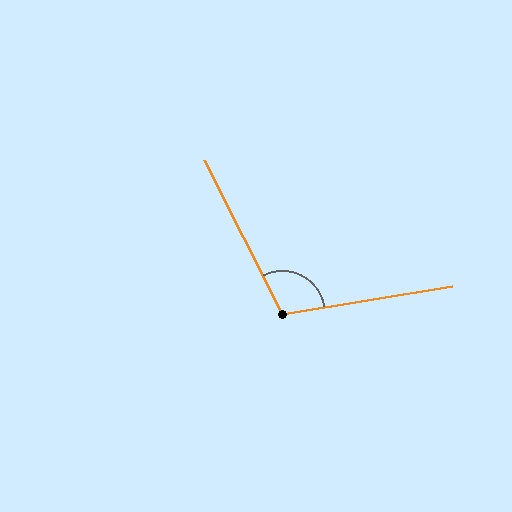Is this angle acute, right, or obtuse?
It is obtuse.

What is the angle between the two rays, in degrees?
Approximately 108 degrees.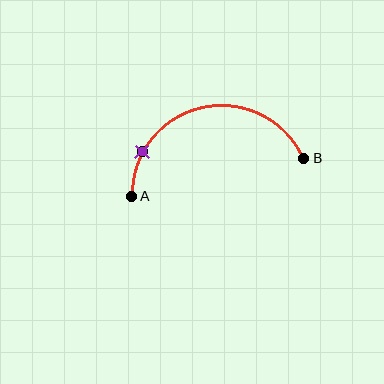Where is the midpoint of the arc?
The arc midpoint is the point on the curve farthest from the straight line joining A and B. It sits above that line.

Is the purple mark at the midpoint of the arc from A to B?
No. The purple mark lies on the arc but is closer to endpoint A. The arc midpoint would be at the point on the curve equidistant along the arc from both A and B.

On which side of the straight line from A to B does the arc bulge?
The arc bulges above the straight line connecting A and B.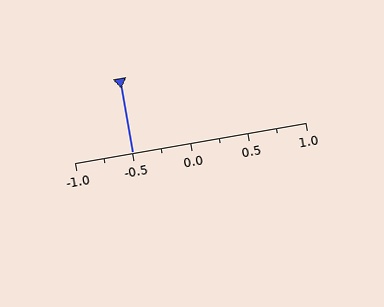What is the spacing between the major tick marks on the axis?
The major ticks are spaced 0.5 apart.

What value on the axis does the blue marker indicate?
The marker indicates approximately -0.5.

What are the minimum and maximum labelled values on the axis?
The axis runs from -1.0 to 1.0.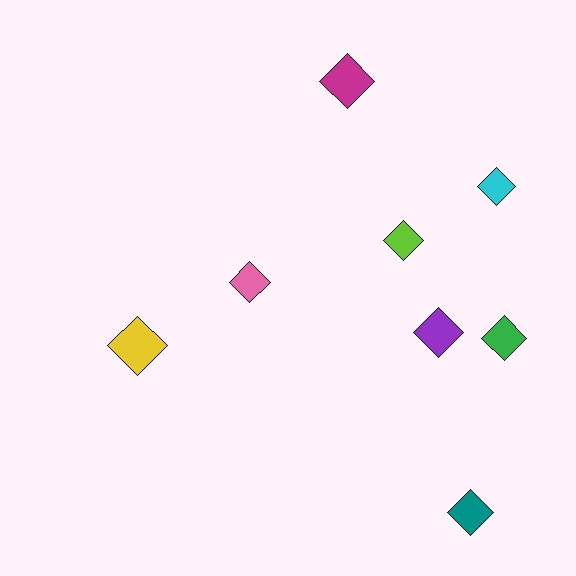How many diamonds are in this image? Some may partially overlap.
There are 8 diamonds.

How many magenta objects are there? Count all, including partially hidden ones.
There is 1 magenta object.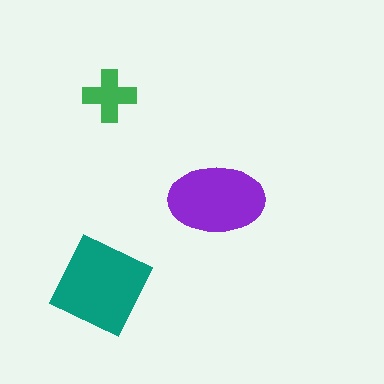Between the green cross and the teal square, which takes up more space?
The teal square.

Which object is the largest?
The teal square.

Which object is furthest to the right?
The purple ellipse is rightmost.